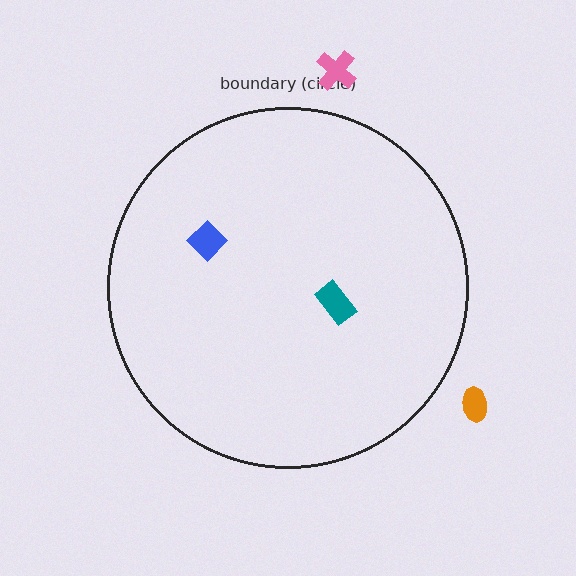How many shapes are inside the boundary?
2 inside, 2 outside.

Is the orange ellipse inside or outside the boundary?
Outside.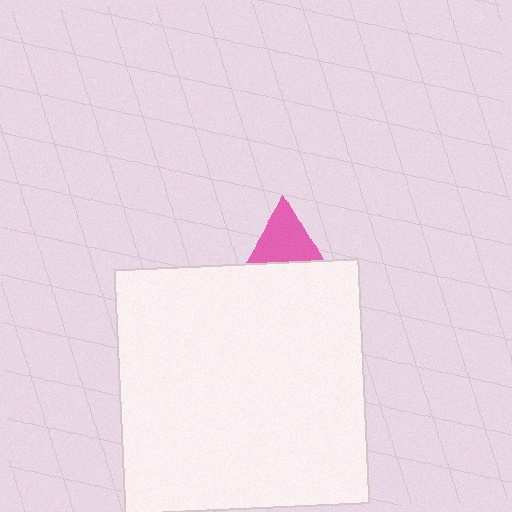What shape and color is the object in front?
The object in front is a white square.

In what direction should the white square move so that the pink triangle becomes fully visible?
The white square should move down. That is the shortest direction to clear the overlap and leave the pink triangle fully visible.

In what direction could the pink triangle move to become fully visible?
The pink triangle could move up. That would shift it out from behind the white square entirely.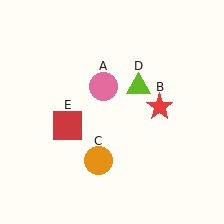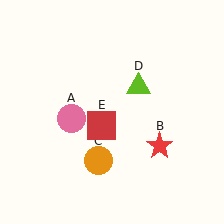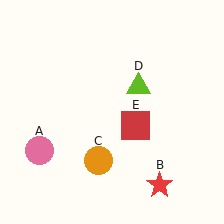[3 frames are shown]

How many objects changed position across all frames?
3 objects changed position: pink circle (object A), red star (object B), red square (object E).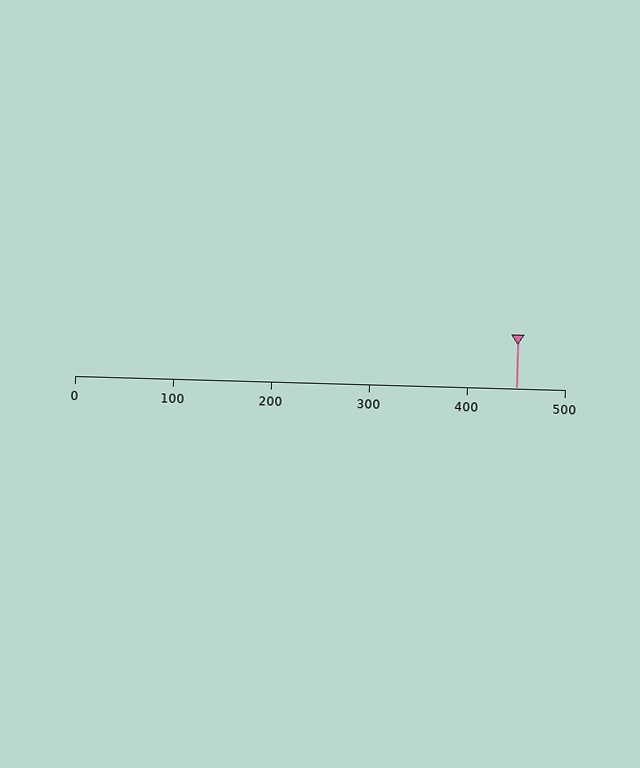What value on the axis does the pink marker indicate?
The marker indicates approximately 450.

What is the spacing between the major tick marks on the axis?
The major ticks are spaced 100 apart.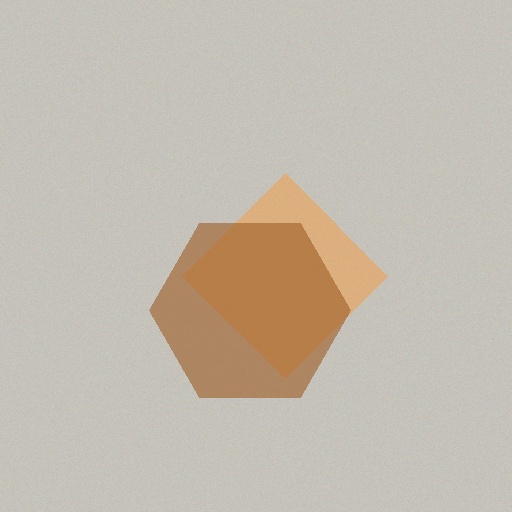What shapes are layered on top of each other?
The layered shapes are: an orange diamond, a brown hexagon.